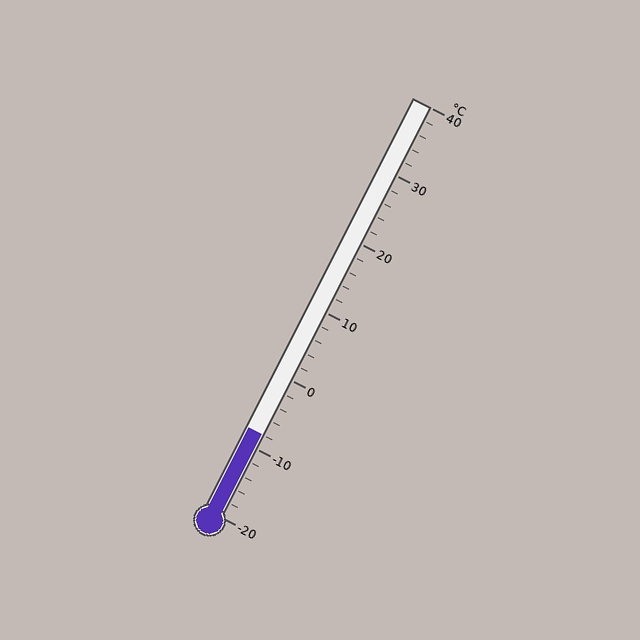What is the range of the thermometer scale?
The thermometer scale ranges from -20°C to 40°C.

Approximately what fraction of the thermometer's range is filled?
The thermometer is filled to approximately 20% of its range.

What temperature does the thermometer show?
The thermometer shows approximately -8°C.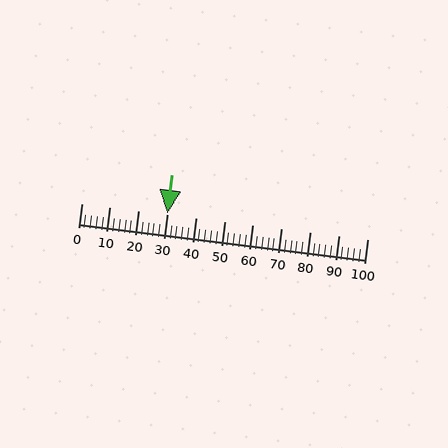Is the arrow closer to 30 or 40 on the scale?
The arrow is closer to 30.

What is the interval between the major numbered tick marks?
The major tick marks are spaced 10 units apart.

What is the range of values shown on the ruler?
The ruler shows values from 0 to 100.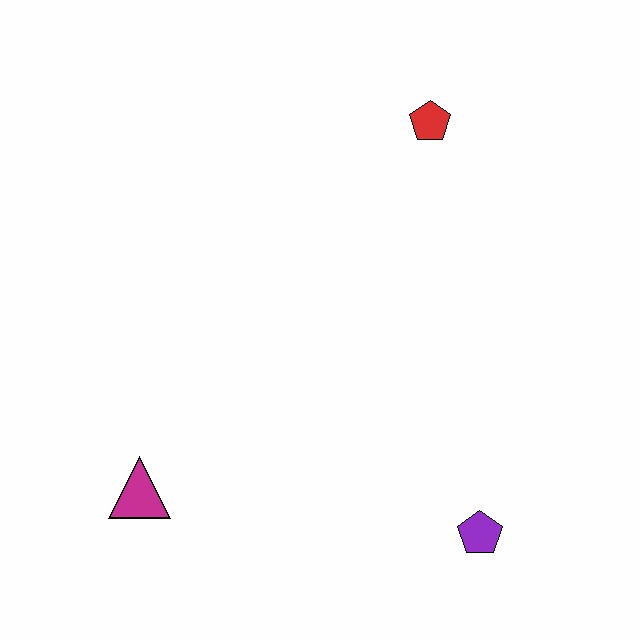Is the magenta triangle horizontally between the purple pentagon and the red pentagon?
No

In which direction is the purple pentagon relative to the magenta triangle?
The purple pentagon is to the right of the magenta triangle.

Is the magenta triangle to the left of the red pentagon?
Yes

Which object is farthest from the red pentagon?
The magenta triangle is farthest from the red pentagon.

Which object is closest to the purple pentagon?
The magenta triangle is closest to the purple pentagon.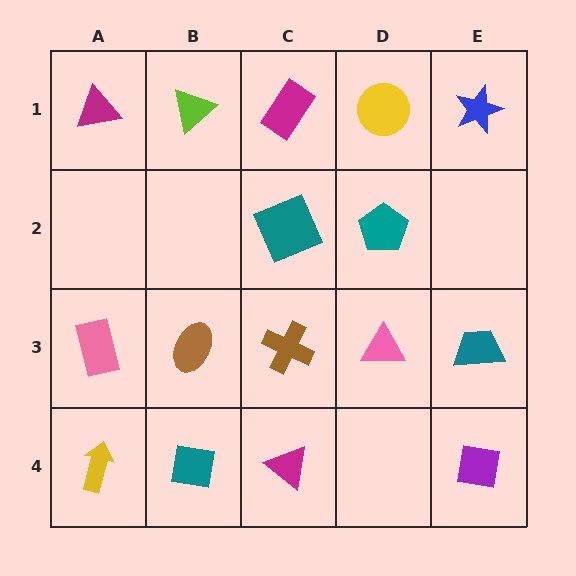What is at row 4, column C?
A magenta triangle.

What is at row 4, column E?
A purple square.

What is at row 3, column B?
A brown ellipse.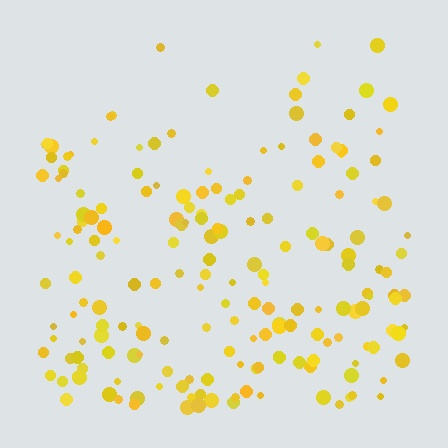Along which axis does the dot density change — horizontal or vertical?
Vertical.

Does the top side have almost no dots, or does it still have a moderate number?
Still a moderate number, just noticeably fewer than the bottom.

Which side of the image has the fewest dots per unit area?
The top.